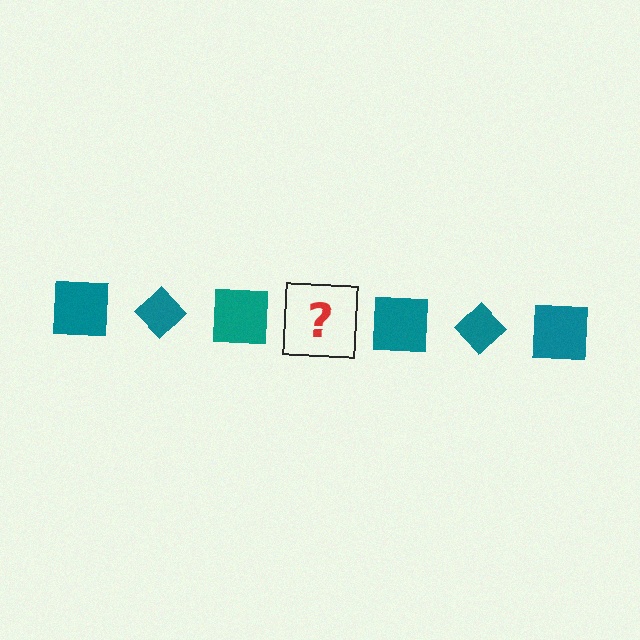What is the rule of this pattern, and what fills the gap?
The rule is that the pattern cycles through square, diamond shapes in teal. The gap should be filled with a teal diamond.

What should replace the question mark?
The question mark should be replaced with a teal diamond.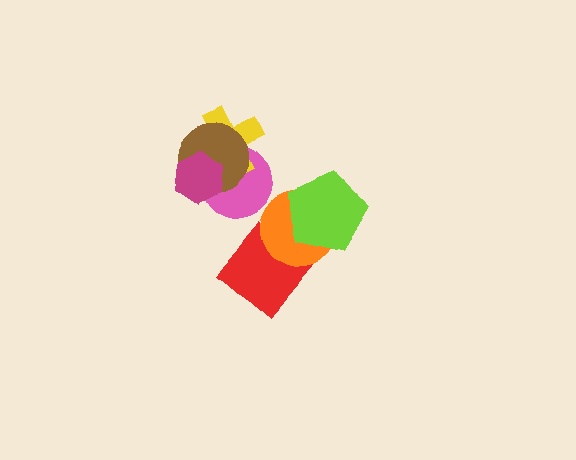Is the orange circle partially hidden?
Yes, it is partially covered by another shape.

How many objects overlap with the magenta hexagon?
3 objects overlap with the magenta hexagon.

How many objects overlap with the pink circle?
3 objects overlap with the pink circle.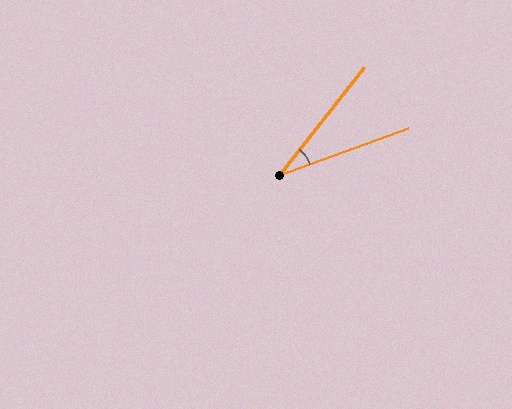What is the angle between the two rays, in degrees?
Approximately 32 degrees.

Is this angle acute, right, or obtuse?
It is acute.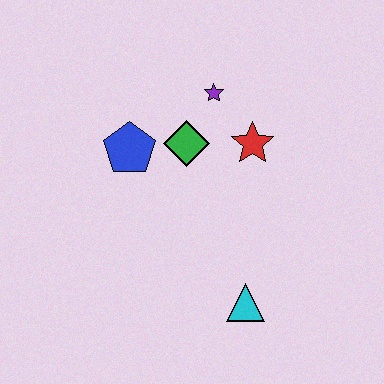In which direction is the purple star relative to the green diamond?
The purple star is above the green diamond.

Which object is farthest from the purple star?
The cyan triangle is farthest from the purple star.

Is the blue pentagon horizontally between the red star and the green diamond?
No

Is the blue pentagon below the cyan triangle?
No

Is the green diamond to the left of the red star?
Yes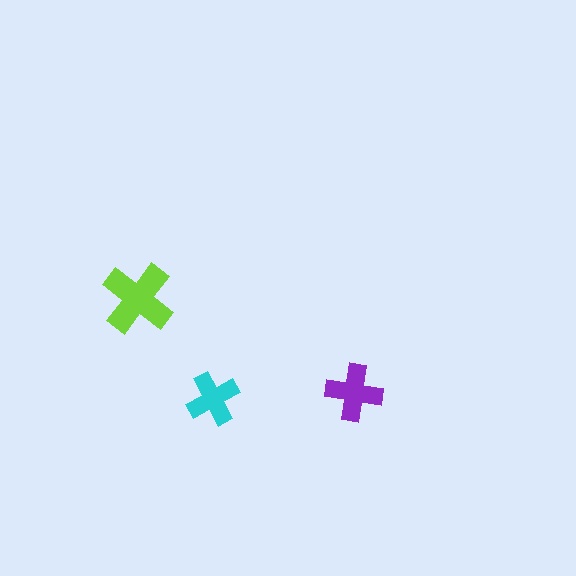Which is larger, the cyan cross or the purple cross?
The purple one.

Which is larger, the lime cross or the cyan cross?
The lime one.